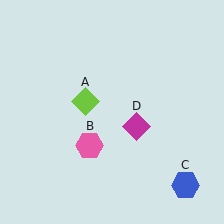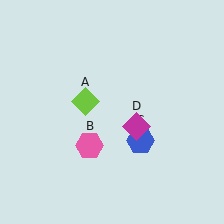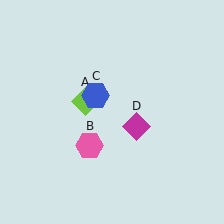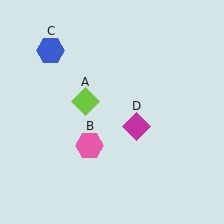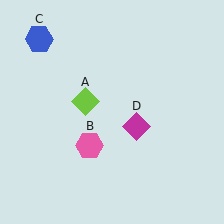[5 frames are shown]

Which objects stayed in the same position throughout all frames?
Lime diamond (object A) and pink hexagon (object B) and magenta diamond (object D) remained stationary.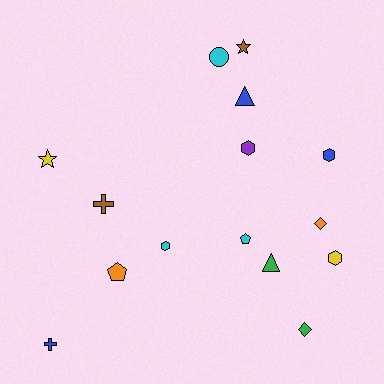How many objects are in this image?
There are 15 objects.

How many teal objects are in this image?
There are no teal objects.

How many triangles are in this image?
There are 2 triangles.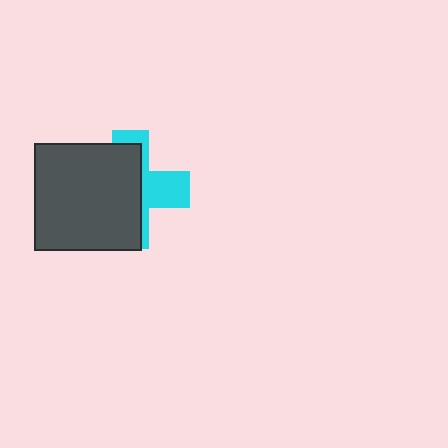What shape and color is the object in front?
The object in front is a dark gray square.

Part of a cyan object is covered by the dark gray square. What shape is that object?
It is a cross.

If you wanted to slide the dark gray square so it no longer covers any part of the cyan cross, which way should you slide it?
Slide it left — that is the most direct way to separate the two shapes.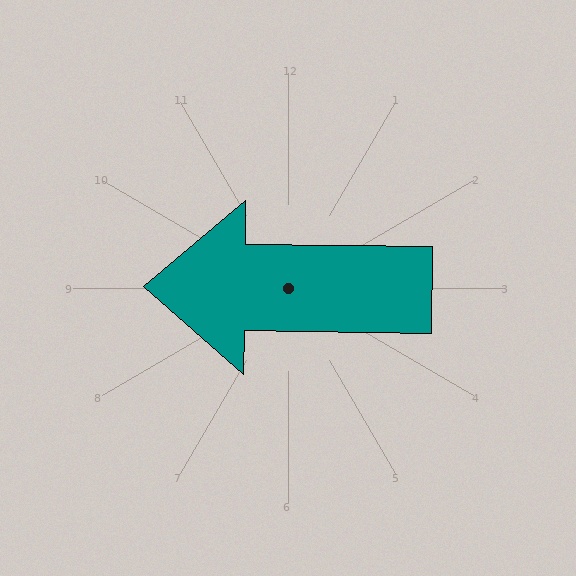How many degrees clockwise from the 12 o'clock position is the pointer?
Approximately 271 degrees.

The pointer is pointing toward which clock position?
Roughly 9 o'clock.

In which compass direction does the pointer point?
West.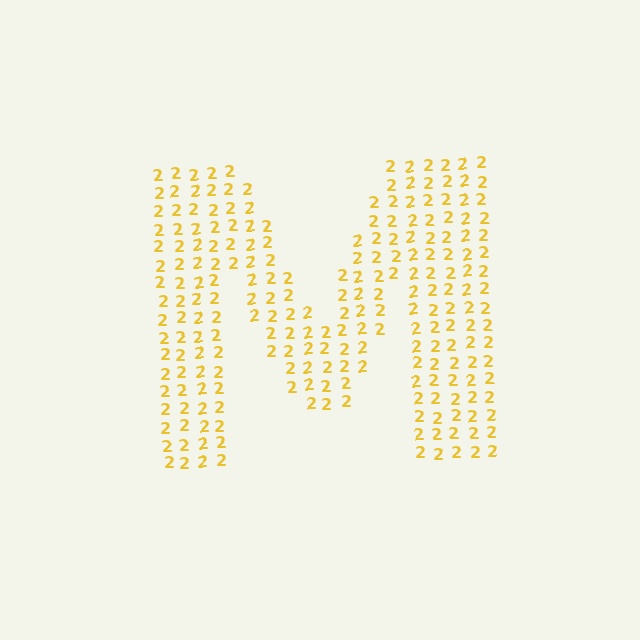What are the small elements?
The small elements are digit 2's.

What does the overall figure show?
The overall figure shows the letter M.